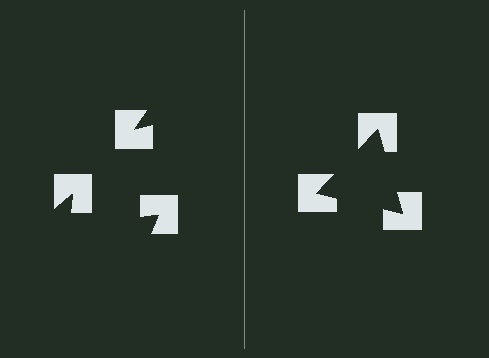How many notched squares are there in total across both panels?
6 — 3 on each side.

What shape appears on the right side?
An illusory triangle.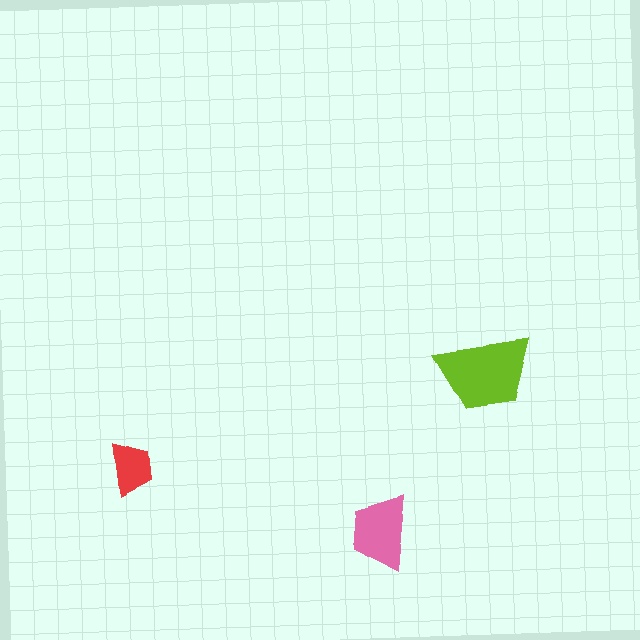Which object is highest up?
The lime trapezoid is topmost.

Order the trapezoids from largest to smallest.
the lime one, the pink one, the red one.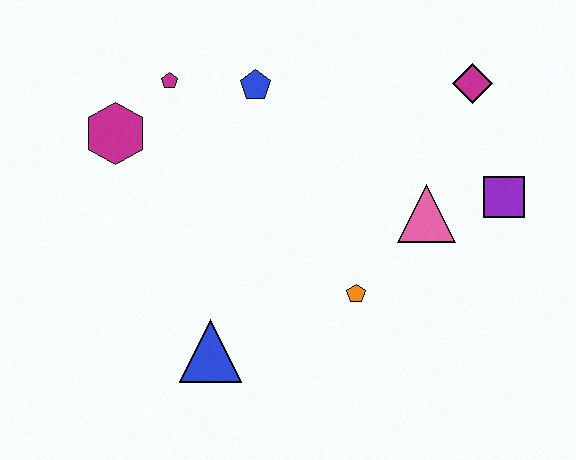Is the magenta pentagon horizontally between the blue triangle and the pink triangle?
No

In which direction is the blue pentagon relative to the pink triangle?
The blue pentagon is to the left of the pink triangle.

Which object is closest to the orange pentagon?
The pink triangle is closest to the orange pentagon.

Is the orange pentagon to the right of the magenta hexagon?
Yes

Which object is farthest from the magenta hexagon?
The purple square is farthest from the magenta hexagon.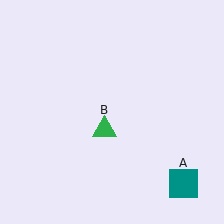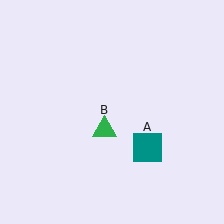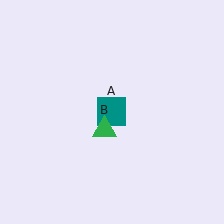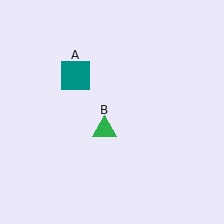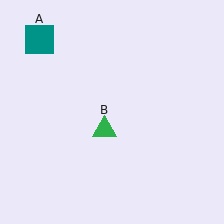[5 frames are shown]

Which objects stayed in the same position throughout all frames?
Green triangle (object B) remained stationary.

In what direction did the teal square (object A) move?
The teal square (object A) moved up and to the left.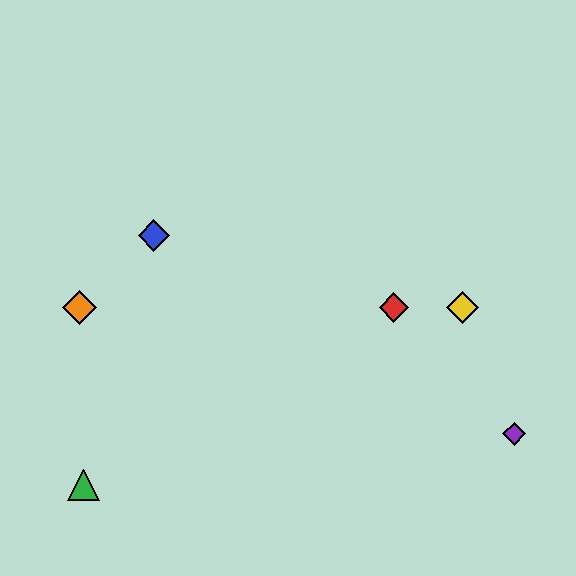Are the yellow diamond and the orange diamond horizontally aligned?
Yes, both are at y≈307.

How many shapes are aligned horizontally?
3 shapes (the red diamond, the yellow diamond, the orange diamond) are aligned horizontally.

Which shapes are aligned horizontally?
The red diamond, the yellow diamond, the orange diamond are aligned horizontally.